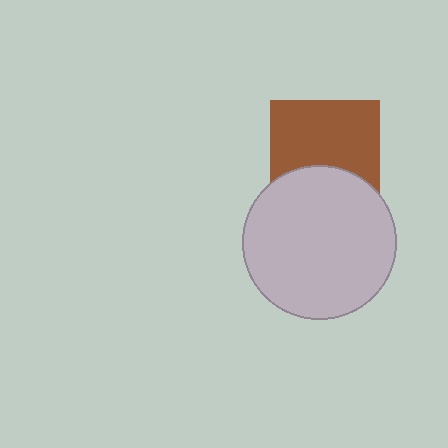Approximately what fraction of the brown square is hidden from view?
Roughly 34% of the brown square is hidden behind the light gray circle.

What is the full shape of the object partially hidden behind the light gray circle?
The partially hidden object is a brown square.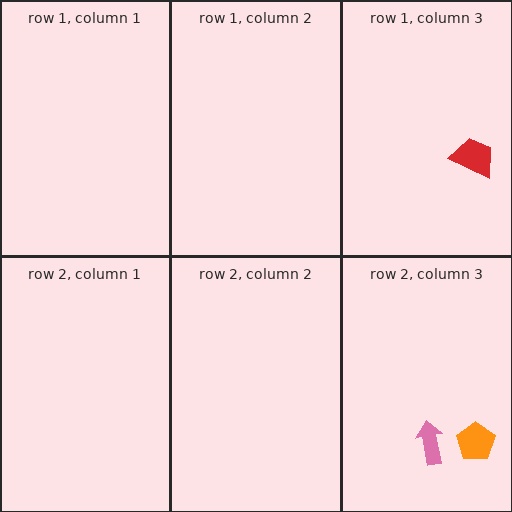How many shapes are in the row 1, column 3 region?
1.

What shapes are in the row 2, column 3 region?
The orange pentagon, the pink arrow.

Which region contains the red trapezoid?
The row 1, column 3 region.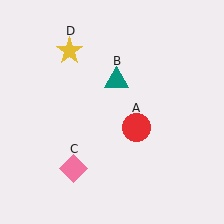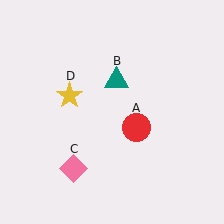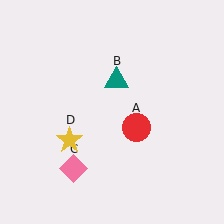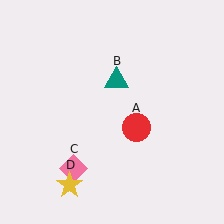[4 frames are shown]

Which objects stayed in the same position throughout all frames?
Red circle (object A) and teal triangle (object B) and pink diamond (object C) remained stationary.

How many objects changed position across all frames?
1 object changed position: yellow star (object D).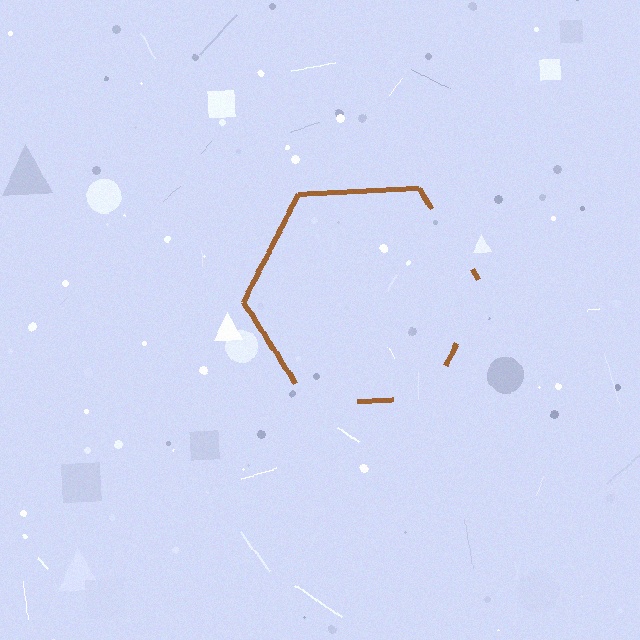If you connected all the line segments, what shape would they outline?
They would outline a hexagon.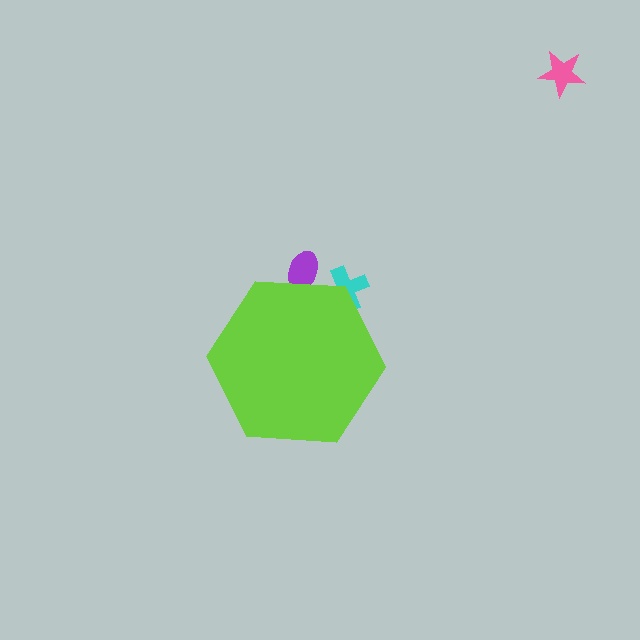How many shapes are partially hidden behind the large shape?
2 shapes are partially hidden.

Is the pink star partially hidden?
No, the pink star is fully visible.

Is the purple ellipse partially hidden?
Yes, the purple ellipse is partially hidden behind the lime hexagon.